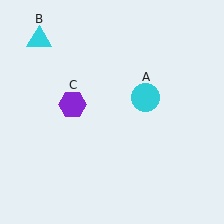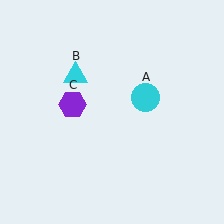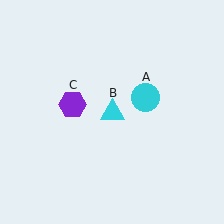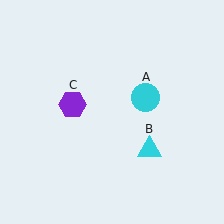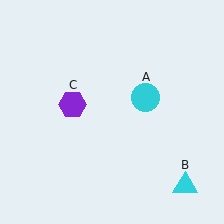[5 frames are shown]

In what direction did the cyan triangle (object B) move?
The cyan triangle (object B) moved down and to the right.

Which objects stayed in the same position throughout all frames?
Cyan circle (object A) and purple hexagon (object C) remained stationary.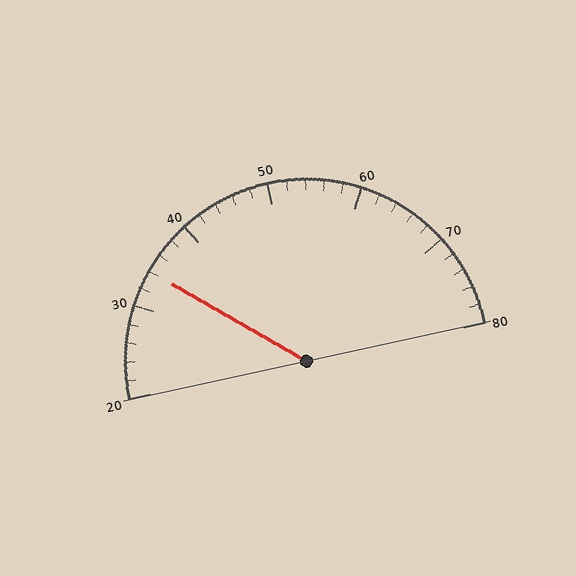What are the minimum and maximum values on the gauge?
The gauge ranges from 20 to 80.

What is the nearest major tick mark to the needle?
The nearest major tick mark is 30.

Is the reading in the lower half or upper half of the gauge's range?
The reading is in the lower half of the range (20 to 80).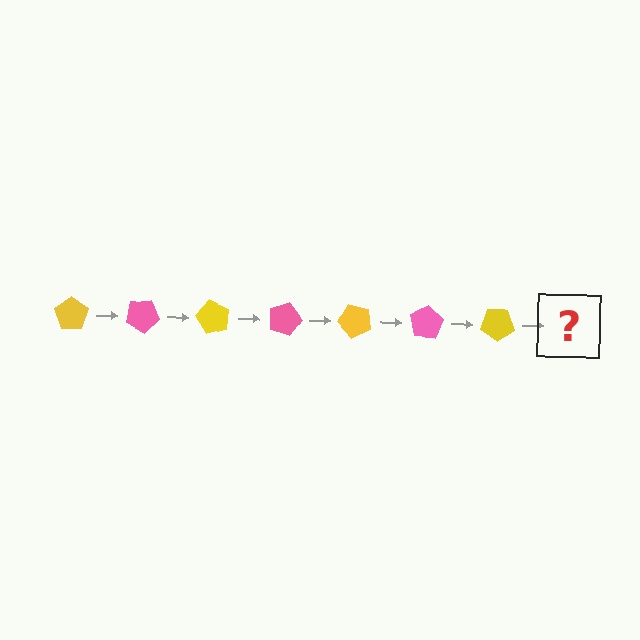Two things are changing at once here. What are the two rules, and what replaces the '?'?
The two rules are that it rotates 30 degrees each step and the color cycles through yellow and pink. The '?' should be a pink pentagon, rotated 210 degrees from the start.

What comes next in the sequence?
The next element should be a pink pentagon, rotated 210 degrees from the start.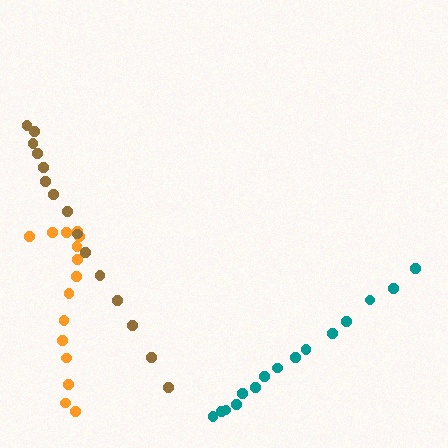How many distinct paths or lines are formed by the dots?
There are 3 distinct paths.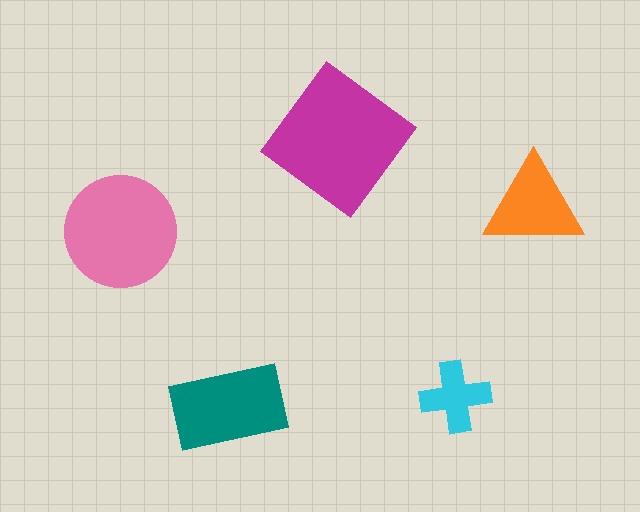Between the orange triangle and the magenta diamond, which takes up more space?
The magenta diamond.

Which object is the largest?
The magenta diamond.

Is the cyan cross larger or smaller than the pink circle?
Smaller.